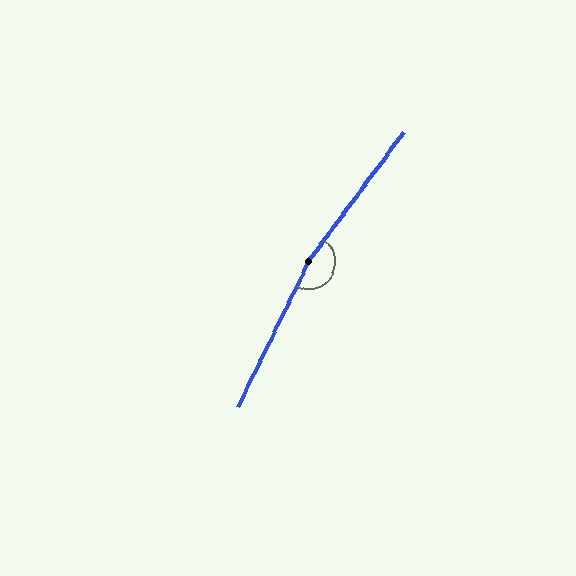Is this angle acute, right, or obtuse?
It is obtuse.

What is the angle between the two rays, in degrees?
Approximately 169 degrees.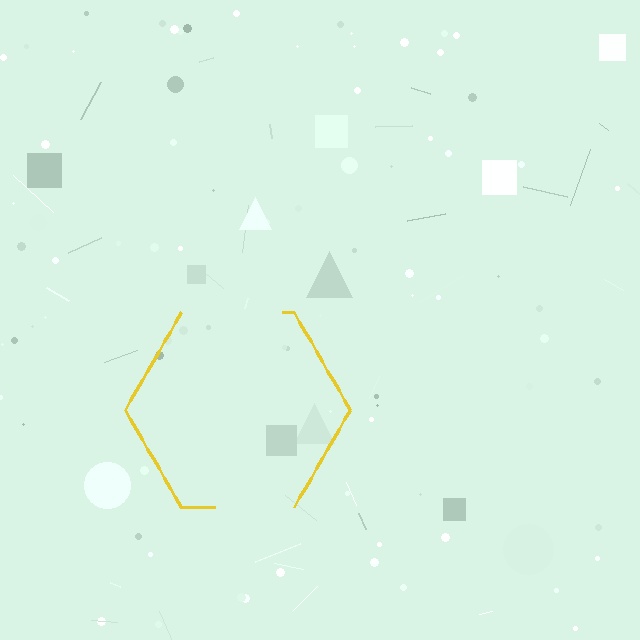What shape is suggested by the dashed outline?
The dashed outline suggests a hexagon.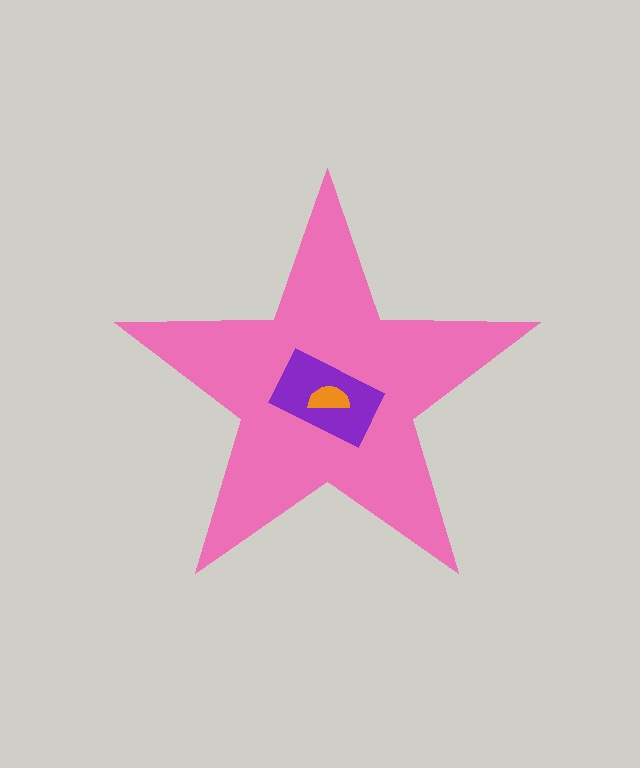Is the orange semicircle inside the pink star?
Yes.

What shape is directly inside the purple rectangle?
The orange semicircle.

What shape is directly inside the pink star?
The purple rectangle.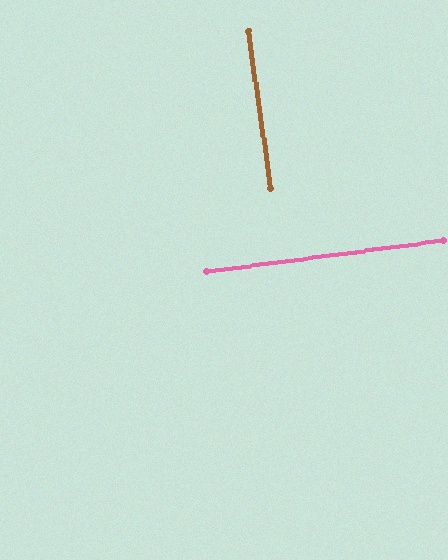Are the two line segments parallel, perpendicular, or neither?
Perpendicular — they meet at approximately 89°.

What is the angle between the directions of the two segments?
Approximately 89 degrees.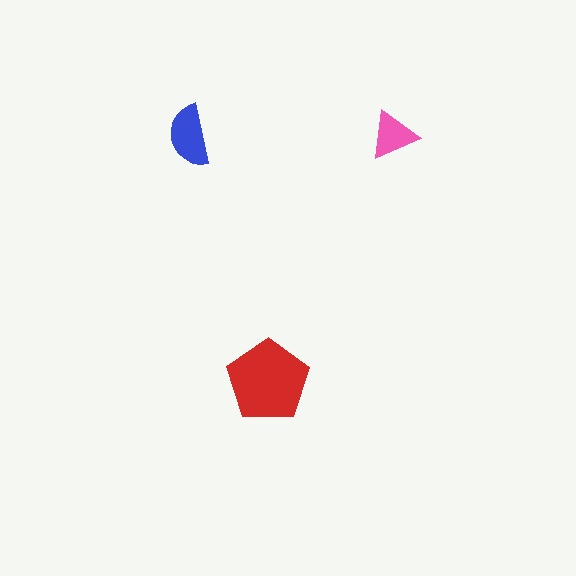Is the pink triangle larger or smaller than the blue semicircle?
Smaller.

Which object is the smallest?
The pink triangle.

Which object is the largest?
The red pentagon.